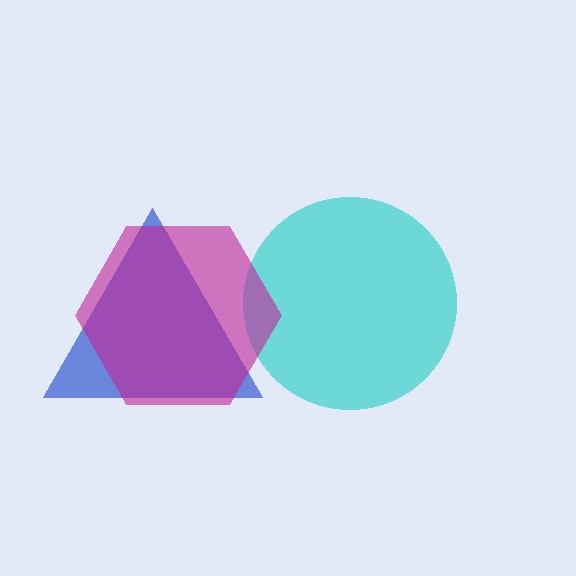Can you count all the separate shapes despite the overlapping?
Yes, there are 3 separate shapes.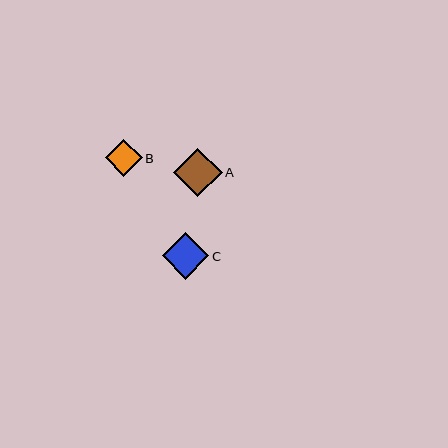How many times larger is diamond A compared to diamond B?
Diamond A is approximately 1.3 times the size of diamond B.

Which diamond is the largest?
Diamond A is the largest with a size of approximately 49 pixels.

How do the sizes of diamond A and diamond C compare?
Diamond A and diamond C are approximately the same size.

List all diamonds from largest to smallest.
From largest to smallest: A, C, B.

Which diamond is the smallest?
Diamond B is the smallest with a size of approximately 37 pixels.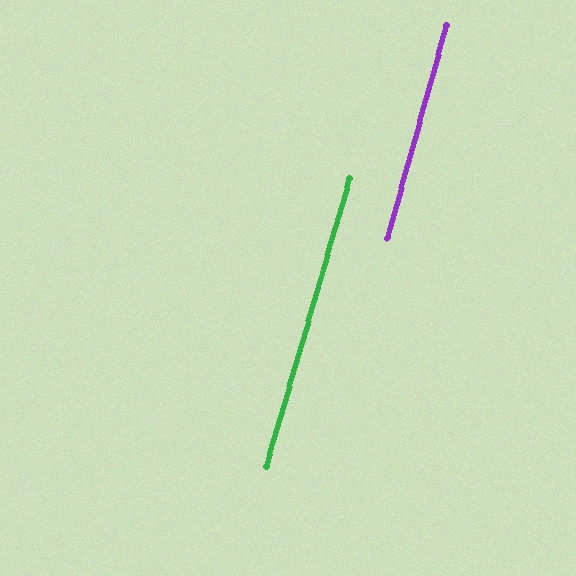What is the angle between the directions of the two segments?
Approximately 1 degree.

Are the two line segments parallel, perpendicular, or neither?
Parallel — their directions differ by only 1.0°.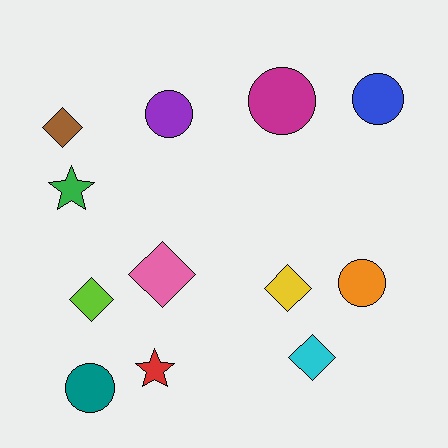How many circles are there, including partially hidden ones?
There are 5 circles.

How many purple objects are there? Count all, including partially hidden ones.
There is 1 purple object.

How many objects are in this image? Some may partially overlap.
There are 12 objects.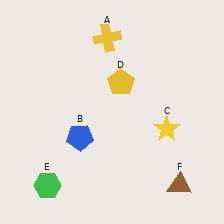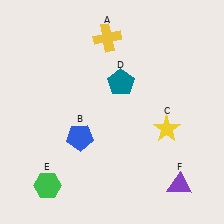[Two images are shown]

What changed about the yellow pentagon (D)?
In Image 1, D is yellow. In Image 2, it changed to teal.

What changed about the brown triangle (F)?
In Image 1, F is brown. In Image 2, it changed to purple.